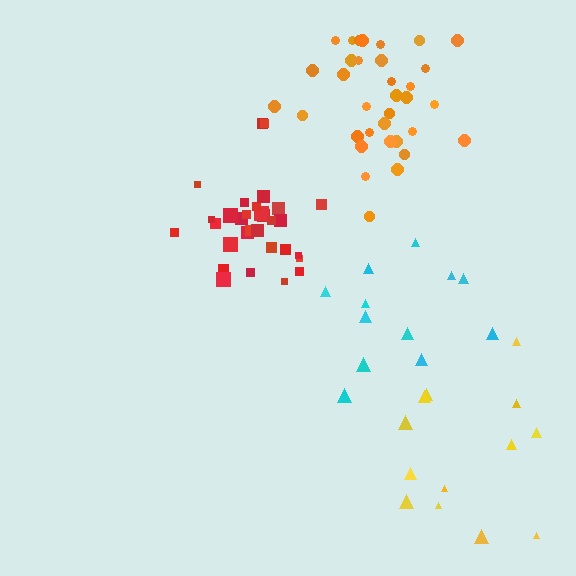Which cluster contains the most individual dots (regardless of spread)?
Orange (34).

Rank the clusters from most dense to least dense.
red, orange, cyan, yellow.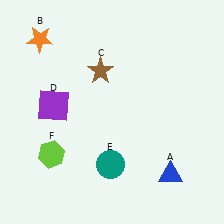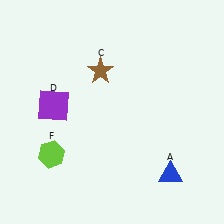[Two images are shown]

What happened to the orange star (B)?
The orange star (B) was removed in Image 2. It was in the top-left area of Image 1.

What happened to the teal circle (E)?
The teal circle (E) was removed in Image 2. It was in the bottom-left area of Image 1.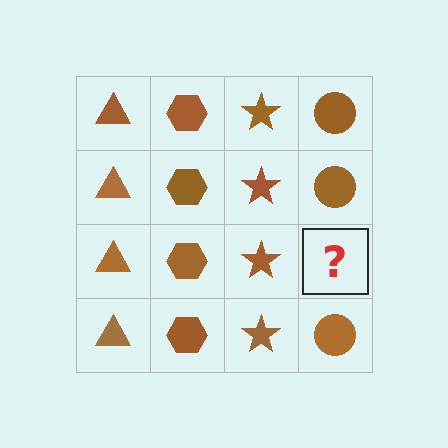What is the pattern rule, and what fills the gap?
The rule is that each column has a consistent shape. The gap should be filled with a brown circle.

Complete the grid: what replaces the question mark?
The question mark should be replaced with a brown circle.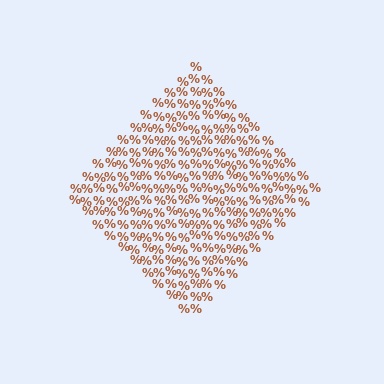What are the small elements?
The small elements are percent signs.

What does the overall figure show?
The overall figure shows a diamond.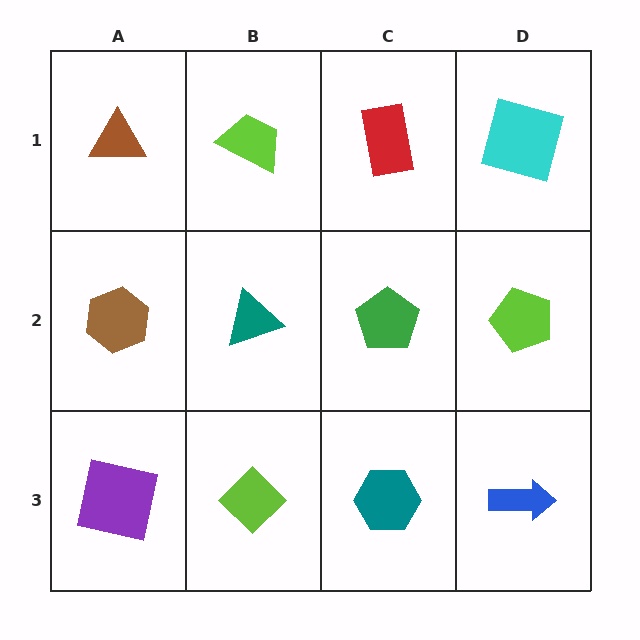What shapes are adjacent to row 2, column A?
A brown triangle (row 1, column A), a purple square (row 3, column A), a teal triangle (row 2, column B).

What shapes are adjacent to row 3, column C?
A green pentagon (row 2, column C), a lime diamond (row 3, column B), a blue arrow (row 3, column D).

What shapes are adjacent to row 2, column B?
A lime trapezoid (row 1, column B), a lime diamond (row 3, column B), a brown hexagon (row 2, column A), a green pentagon (row 2, column C).